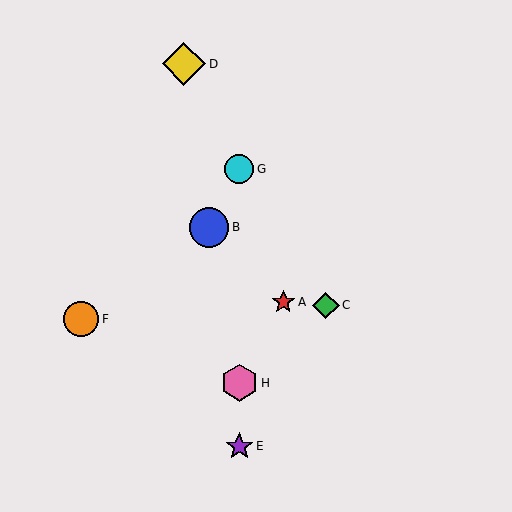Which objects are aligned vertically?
Objects E, G, H are aligned vertically.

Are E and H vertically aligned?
Yes, both are at x≈239.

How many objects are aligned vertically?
3 objects (E, G, H) are aligned vertically.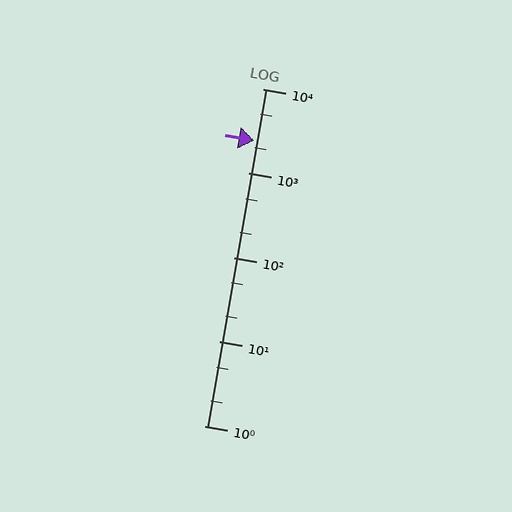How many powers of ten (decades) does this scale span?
The scale spans 4 decades, from 1 to 10000.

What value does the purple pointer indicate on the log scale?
The pointer indicates approximately 2400.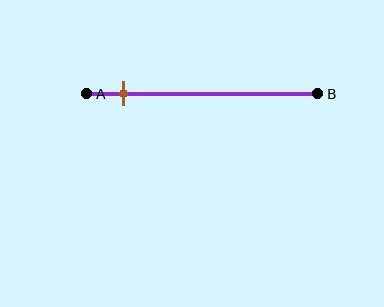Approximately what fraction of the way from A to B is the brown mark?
The brown mark is approximately 15% of the way from A to B.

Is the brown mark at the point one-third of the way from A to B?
No, the mark is at about 15% from A, not at the 33% one-third point.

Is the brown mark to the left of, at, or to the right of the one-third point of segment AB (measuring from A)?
The brown mark is to the left of the one-third point of segment AB.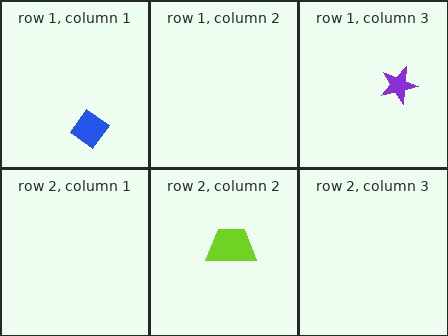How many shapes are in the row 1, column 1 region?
1.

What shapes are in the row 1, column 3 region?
The purple star.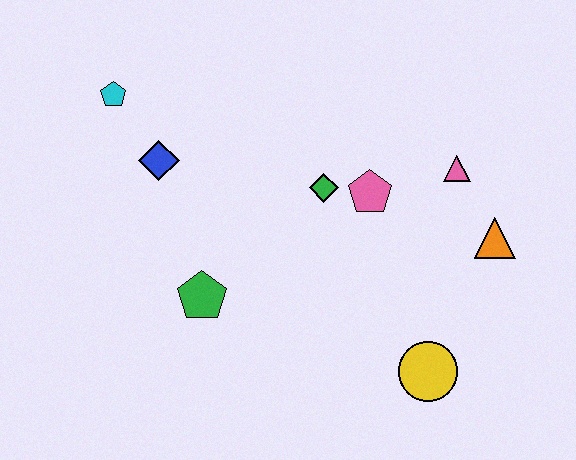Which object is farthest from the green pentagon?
The orange triangle is farthest from the green pentagon.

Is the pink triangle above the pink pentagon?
Yes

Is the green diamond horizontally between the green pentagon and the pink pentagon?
Yes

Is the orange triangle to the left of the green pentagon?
No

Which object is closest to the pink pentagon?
The green diamond is closest to the pink pentagon.